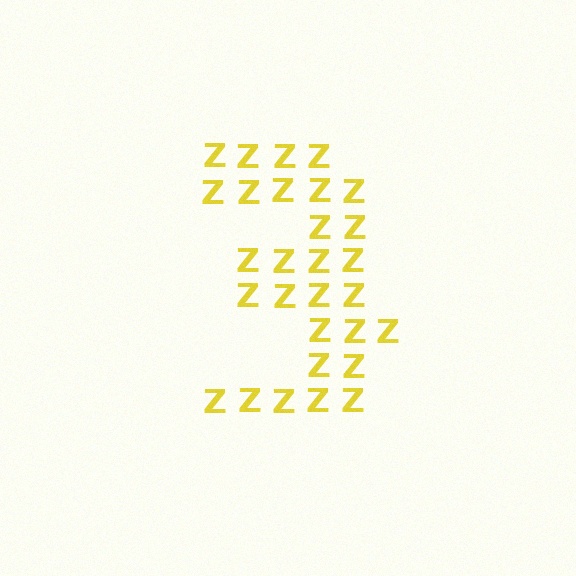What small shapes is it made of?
It is made of small letter Z's.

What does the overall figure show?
The overall figure shows the digit 3.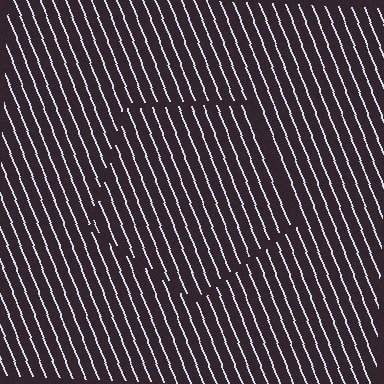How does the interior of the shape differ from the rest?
The interior of the shape contains the same grating, shifted by half a period — the contour is defined by the phase discontinuity where line-ends from the inner and outer gratings abut.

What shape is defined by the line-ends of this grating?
An illusory pentagon. The interior of the shape contains the same grating, shifted by half a period — the contour is defined by the phase discontinuity where line-ends from the inner and outer gratings abut.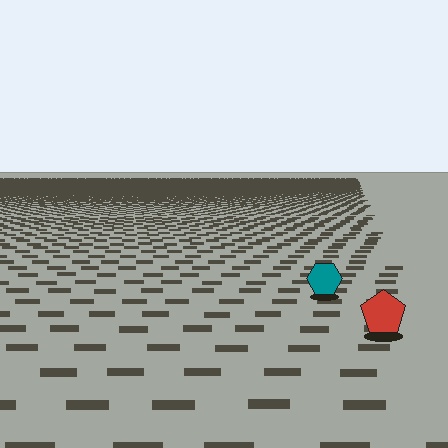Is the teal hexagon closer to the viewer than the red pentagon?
No. The red pentagon is closer — you can tell from the texture gradient: the ground texture is coarser near it.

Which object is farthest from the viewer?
The teal hexagon is farthest from the viewer. It appears smaller and the ground texture around it is denser.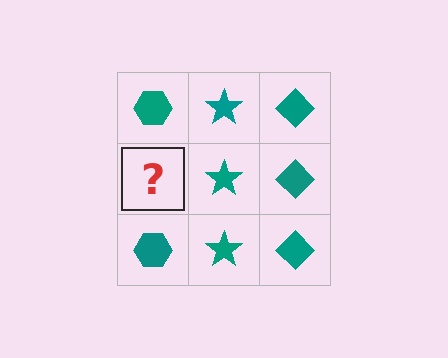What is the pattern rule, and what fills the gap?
The rule is that each column has a consistent shape. The gap should be filled with a teal hexagon.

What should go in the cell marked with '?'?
The missing cell should contain a teal hexagon.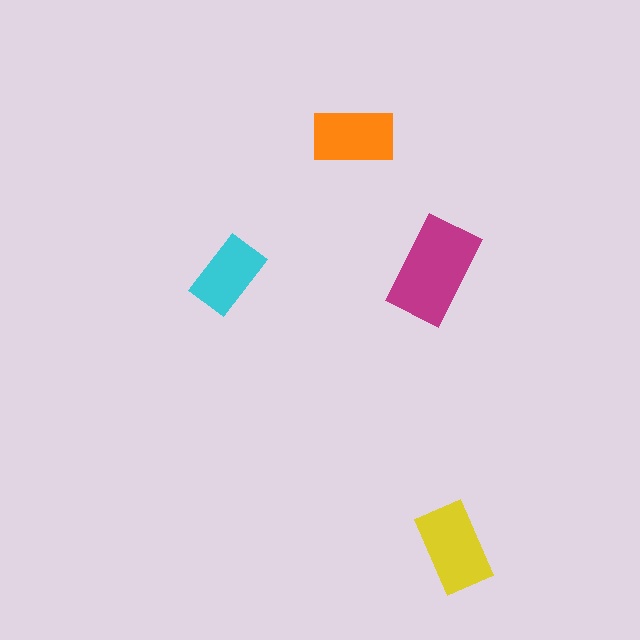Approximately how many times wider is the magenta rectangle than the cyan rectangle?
About 1.5 times wider.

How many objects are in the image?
There are 4 objects in the image.